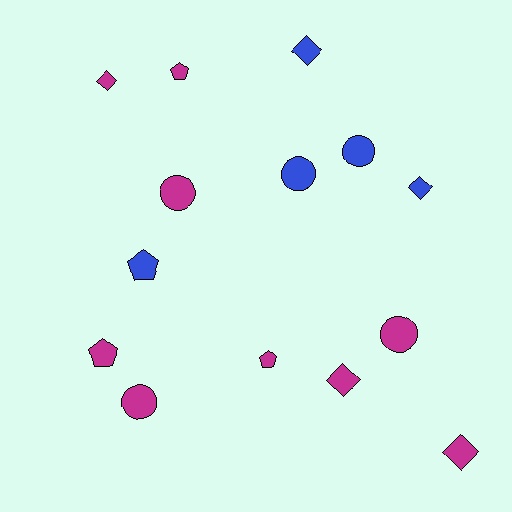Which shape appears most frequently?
Diamond, with 5 objects.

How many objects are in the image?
There are 14 objects.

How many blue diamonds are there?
There are 2 blue diamonds.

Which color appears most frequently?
Magenta, with 9 objects.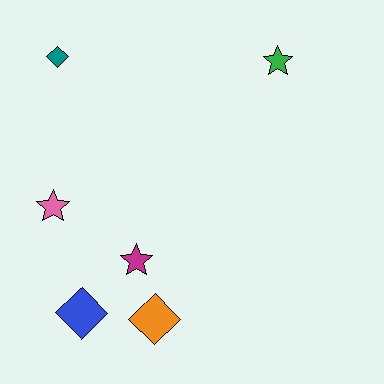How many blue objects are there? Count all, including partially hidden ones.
There is 1 blue object.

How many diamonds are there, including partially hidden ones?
There are 3 diamonds.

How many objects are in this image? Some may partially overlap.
There are 6 objects.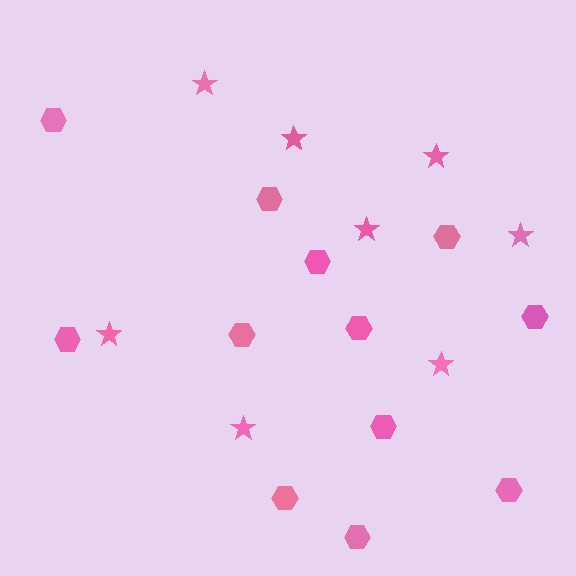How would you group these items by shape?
There are 2 groups: one group of hexagons (12) and one group of stars (8).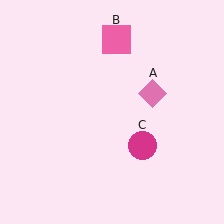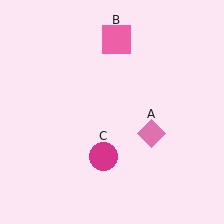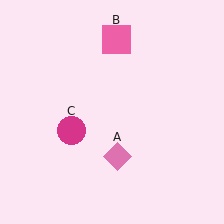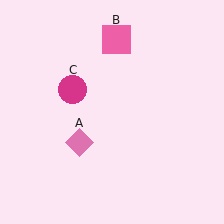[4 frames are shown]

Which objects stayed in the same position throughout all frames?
Pink square (object B) remained stationary.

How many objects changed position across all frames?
2 objects changed position: pink diamond (object A), magenta circle (object C).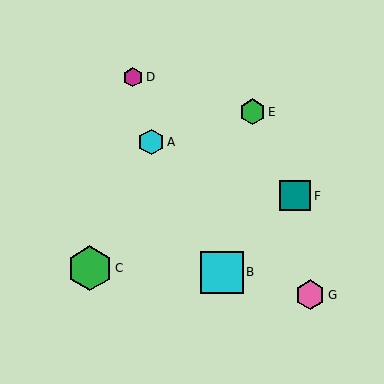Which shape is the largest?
The green hexagon (labeled C) is the largest.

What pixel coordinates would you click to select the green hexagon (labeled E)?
Click at (252, 112) to select the green hexagon E.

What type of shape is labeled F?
Shape F is a teal square.